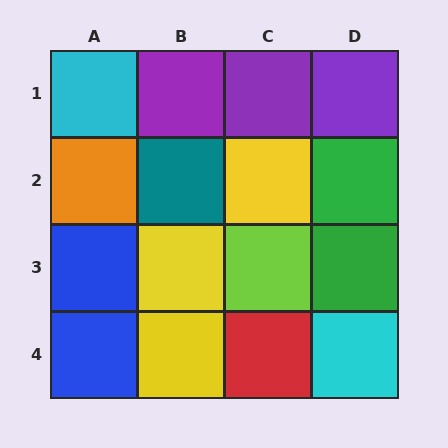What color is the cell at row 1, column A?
Cyan.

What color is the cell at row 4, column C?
Red.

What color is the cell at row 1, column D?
Purple.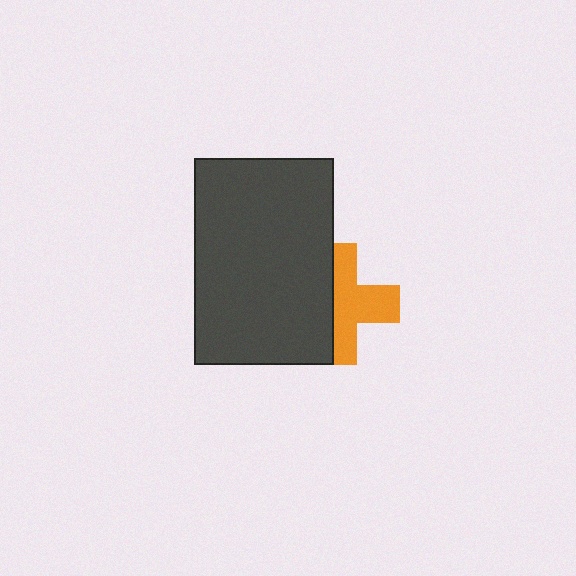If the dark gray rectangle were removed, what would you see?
You would see the complete orange cross.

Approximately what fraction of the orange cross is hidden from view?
Roughly 42% of the orange cross is hidden behind the dark gray rectangle.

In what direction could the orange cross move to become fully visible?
The orange cross could move right. That would shift it out from behind the dark gray rectangle entirely.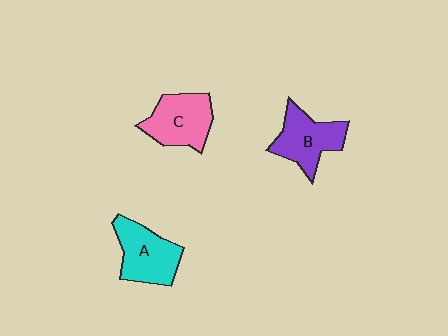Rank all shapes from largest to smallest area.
From largest to smallest: A (cyan), C (pink), B (purple).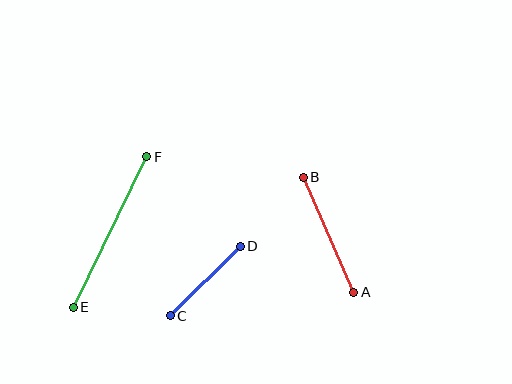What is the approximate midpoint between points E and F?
The midpoint is at approximately (110, 232) pixels.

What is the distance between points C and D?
The distance is approximately 99 pixels.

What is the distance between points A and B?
The distance is approximately 126 pixels.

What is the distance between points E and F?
The distance is approximately 167 pixels.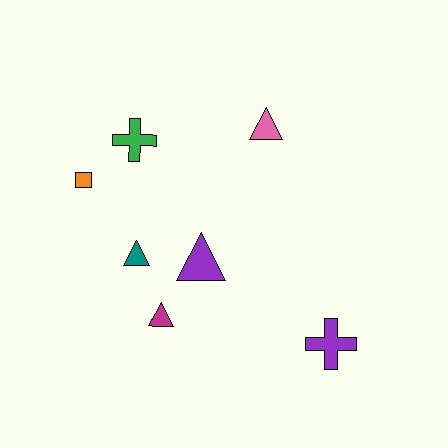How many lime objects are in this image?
There are no lime objects.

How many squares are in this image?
There is 1 square.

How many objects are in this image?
There are 7 objects.